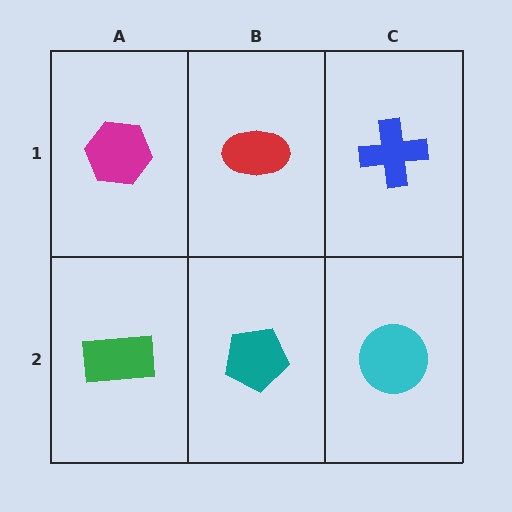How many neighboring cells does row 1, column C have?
2.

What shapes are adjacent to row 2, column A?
A magenta hexagon (row 1, column A), a teal pentagon (row 2, column B).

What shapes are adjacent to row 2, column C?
A blue cross (row 1, column C), a teal pentagon (row 2, column B).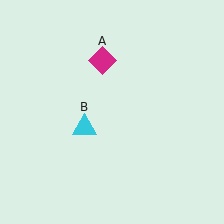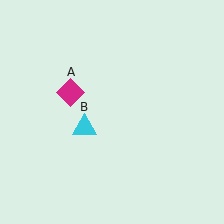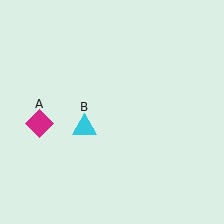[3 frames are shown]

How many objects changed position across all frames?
1 object changed position: magenta diamond (object A).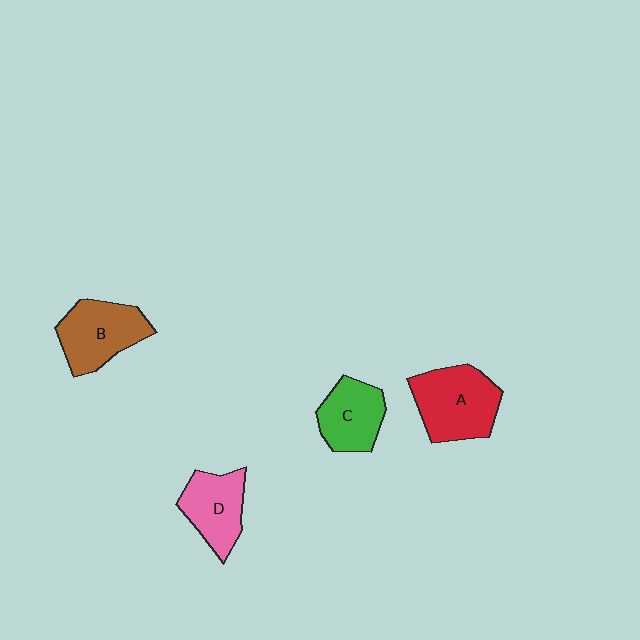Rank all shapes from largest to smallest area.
From largest to smallest: A (red), B (brown), D (pink), C (green).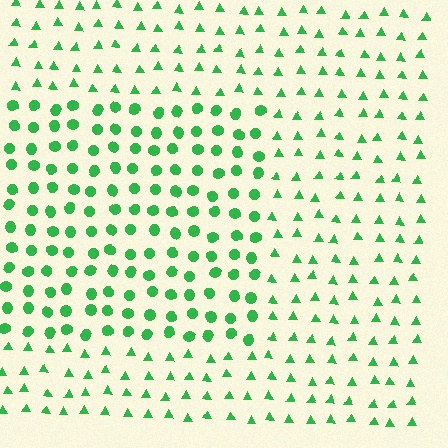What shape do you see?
I see a rectangle.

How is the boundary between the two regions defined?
The boundary is defined by a change in element shape: circles inside vs. triangles outside. All elements share the same color and spacing.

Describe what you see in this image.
The image is filled with small green elements arranged in a uniform grid. A rectangle-shaped region contains circles, while the surrounding area contains triangles. The boundary is defined purely by the change in element shape.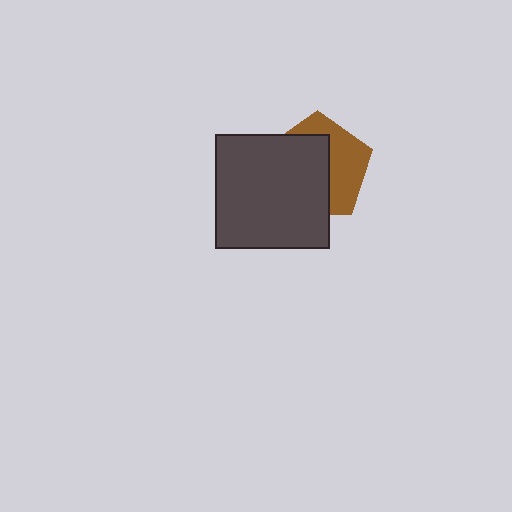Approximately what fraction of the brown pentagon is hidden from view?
Roughly 57% of the brown pentagon is hidden behind the dark gray square.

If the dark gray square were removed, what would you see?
You would see the complete brown pentagon.